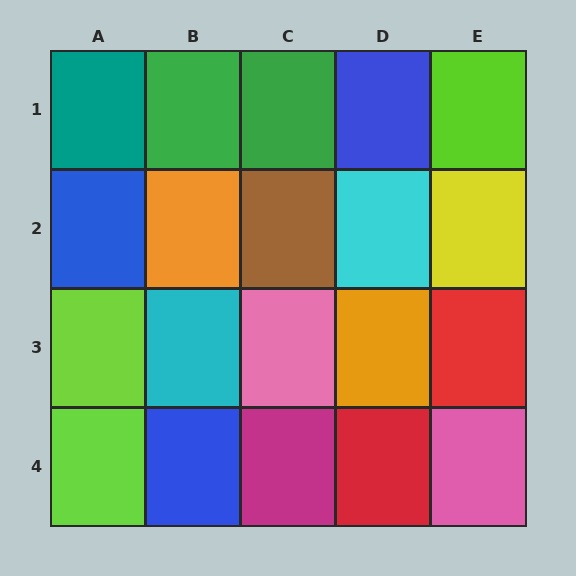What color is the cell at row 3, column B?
Cyan.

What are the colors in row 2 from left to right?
Blue, orange, brown, cyan, yellow.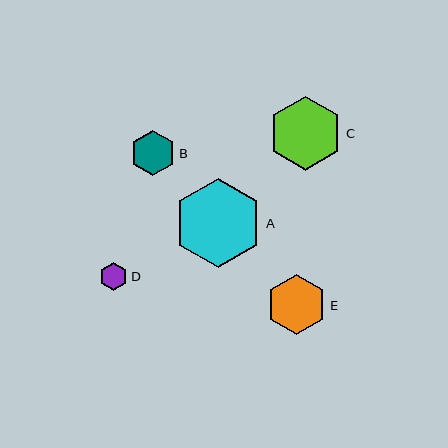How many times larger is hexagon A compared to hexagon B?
Hexagon A is approximately 2.0 times the size of hexagon B.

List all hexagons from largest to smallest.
From largest to smallest: A, C, E, B, D.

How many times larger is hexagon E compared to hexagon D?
Hexagon E is approximately 2.1 times the size of hexagon D.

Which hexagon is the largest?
Hexagon A is the largest with a size of approximately 89 pixels.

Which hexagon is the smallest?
Hexagon D is the smallest with a size of approximately 29 pixels.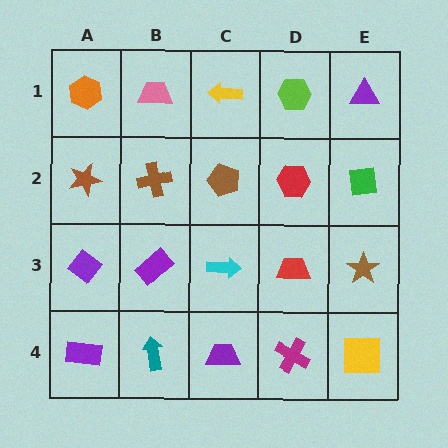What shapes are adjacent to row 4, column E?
A brown star (row 3, column E), a magenta cross (row 4, column D).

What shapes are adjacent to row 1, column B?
A brown cross (row 2, column B), an orange hexagon (row 1, column A), a yellow arrow (row 1, column C).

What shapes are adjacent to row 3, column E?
A green square (row 2, column E), a yellow square (row 4, column E), a red trapezoid (row 3, column D).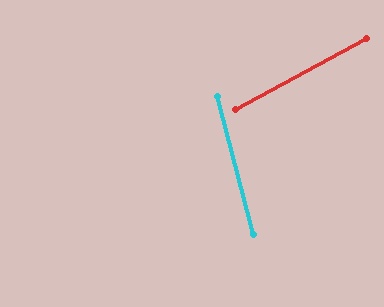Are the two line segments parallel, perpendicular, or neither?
Neither parallel nor perpendicular — they differ by about 76°.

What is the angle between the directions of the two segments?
Approximately 76 degrees.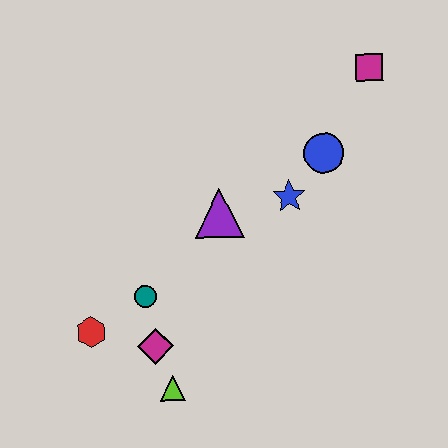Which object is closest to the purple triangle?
The blue star is closest to the purple triangle.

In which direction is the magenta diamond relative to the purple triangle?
The magenta diamond is below the purple triangle.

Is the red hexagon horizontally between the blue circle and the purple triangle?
No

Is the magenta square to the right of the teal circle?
Yes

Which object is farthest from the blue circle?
The red hexagon is farthest from the blue circle.